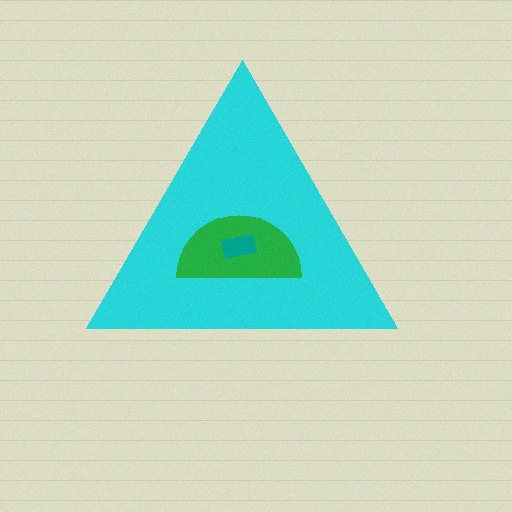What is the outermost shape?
The cyan triangle.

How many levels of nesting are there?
3.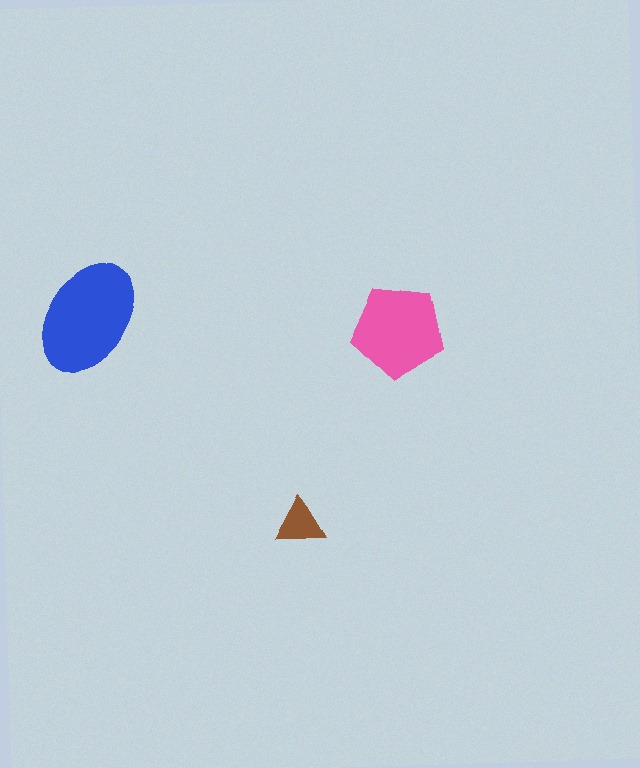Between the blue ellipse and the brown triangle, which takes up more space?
The blue ellipse.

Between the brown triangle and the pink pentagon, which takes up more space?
The pink pentagon.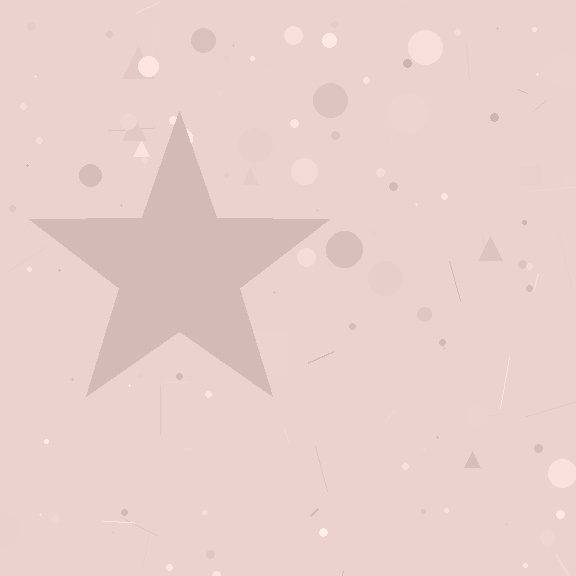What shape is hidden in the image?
A star is hidden in the image.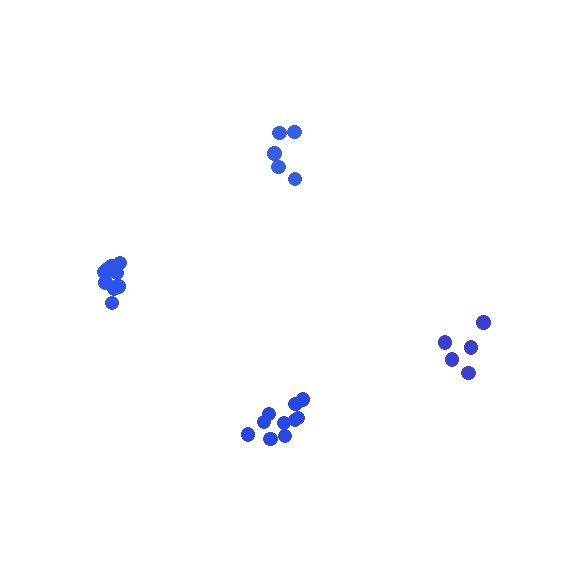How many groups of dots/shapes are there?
There are 4 groups.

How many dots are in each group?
Group 1: 10 dots, Group 2: 5 dots, Group 3: 10 dots, Group 4: 5 dots (30 total).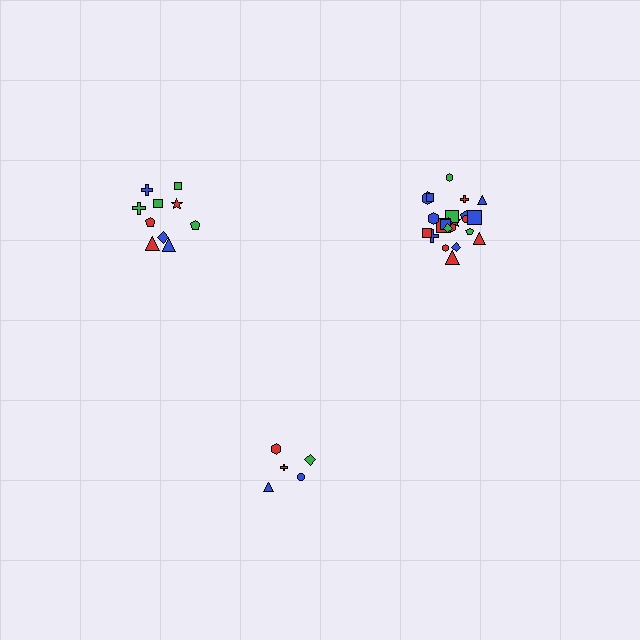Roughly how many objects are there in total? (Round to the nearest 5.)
Roughly 40 objects in total.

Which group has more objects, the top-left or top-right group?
The top-right group.